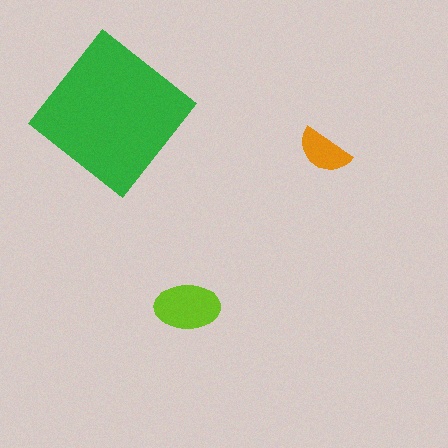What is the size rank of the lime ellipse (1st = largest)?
2nd.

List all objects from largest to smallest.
The green diamond, the lime ellipse, the orange semicircle.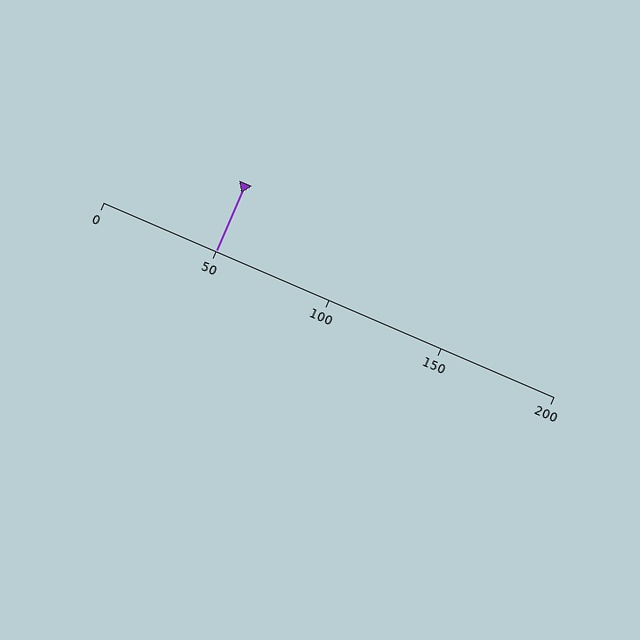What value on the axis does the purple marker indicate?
The marker indicates approximately 50.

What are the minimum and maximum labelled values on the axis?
The axis runs from 0 to 200.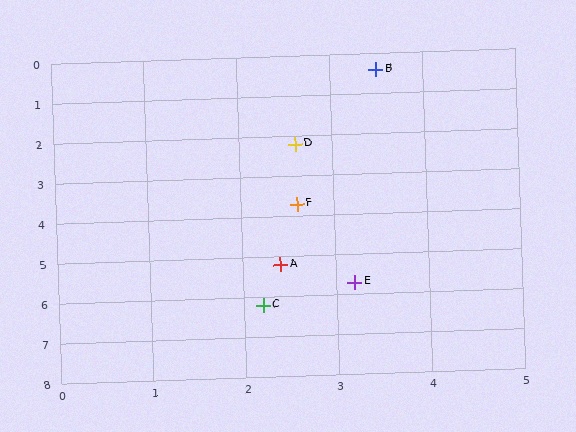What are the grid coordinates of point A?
Point A is at approximately (2.4, 5.2).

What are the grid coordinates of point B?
Point B is at approximately (3.5, 0.4).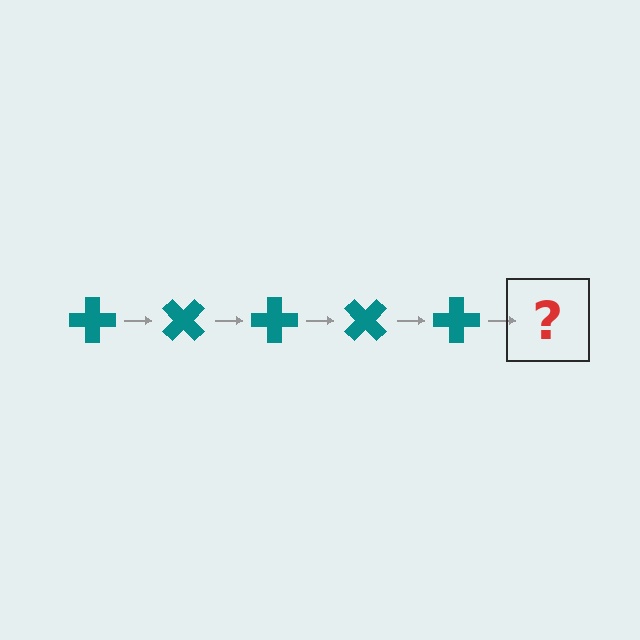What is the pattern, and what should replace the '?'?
The pattern is that the cross rotates 45 degrees each step. The '?' should be a teal cross rotated 225 degrees.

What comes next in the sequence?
The next element should be a teal cross rotated 225 degrees.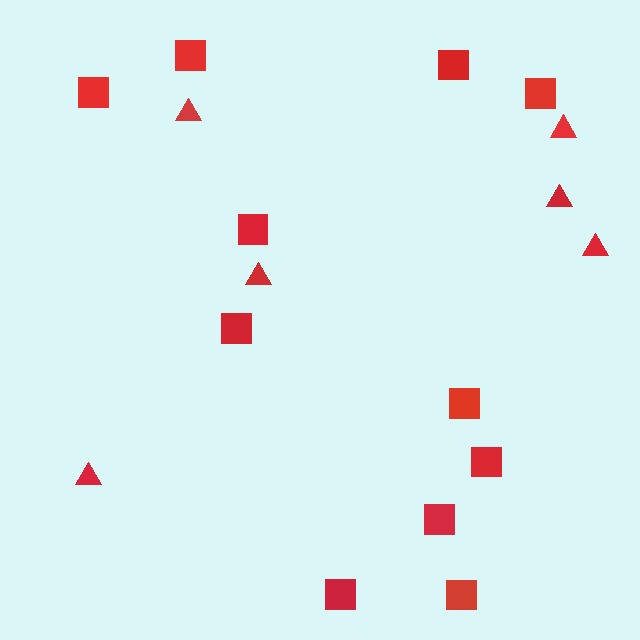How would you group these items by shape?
There are 2 groups: one group of triangles (6) and one group of squares (11).